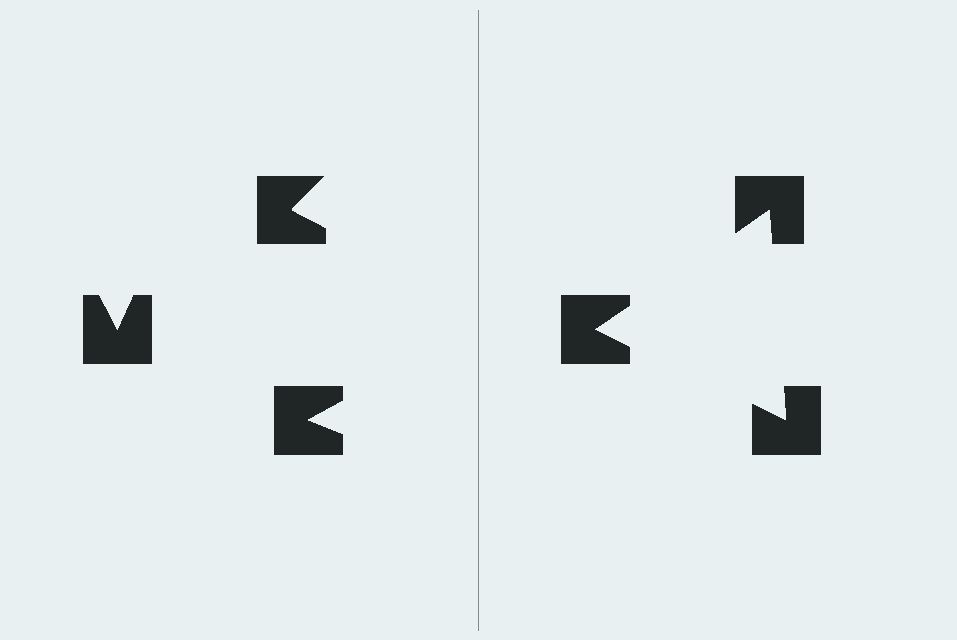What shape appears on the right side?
An illusory triangle.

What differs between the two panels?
The notched squares are positioned identically on both sides; only the wedge orientations differ. On the right they align to a triangle; on the left they are misaligned.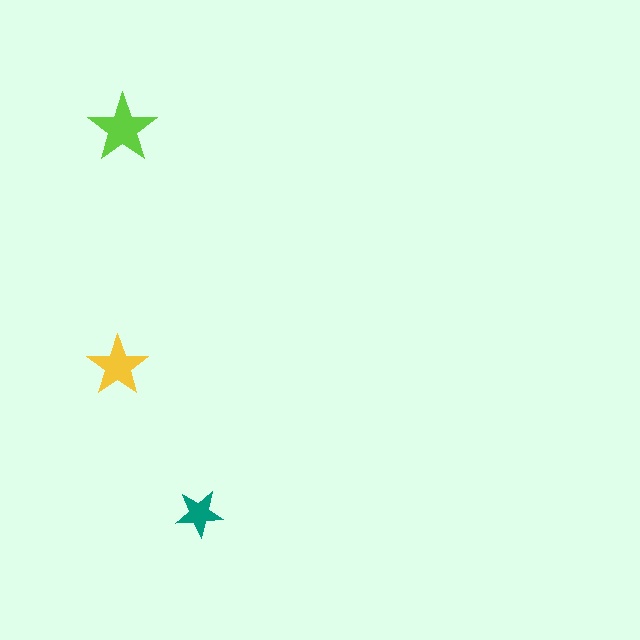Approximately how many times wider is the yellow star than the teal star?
About 1.5 times wider.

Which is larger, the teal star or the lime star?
The lime one.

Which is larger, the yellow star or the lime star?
The lime one.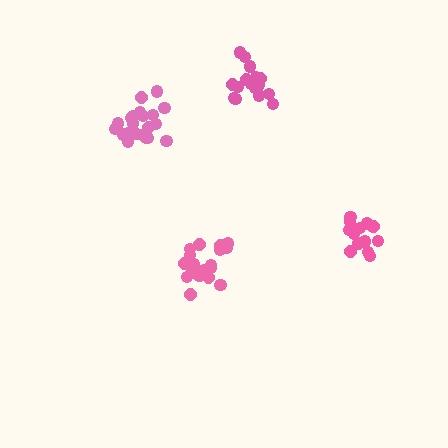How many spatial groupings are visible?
There are 4 spatial groupings.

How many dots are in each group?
Group 1: 15 dots, Group 2: 16 dots, Group 3: 21 dots, Group 4: 19 dots (71 total).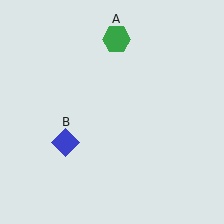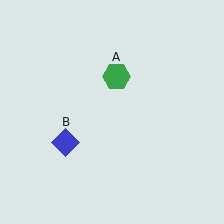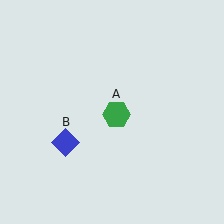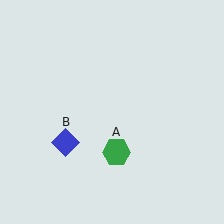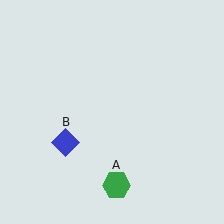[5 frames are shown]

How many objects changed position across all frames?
1 object changed position: green hexagon (object A).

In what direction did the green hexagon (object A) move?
The green hexagon (object A) moved down.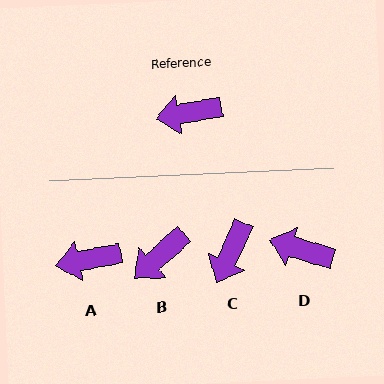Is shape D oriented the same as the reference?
No, it is off by about 27 degrees.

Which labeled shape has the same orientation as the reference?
A.